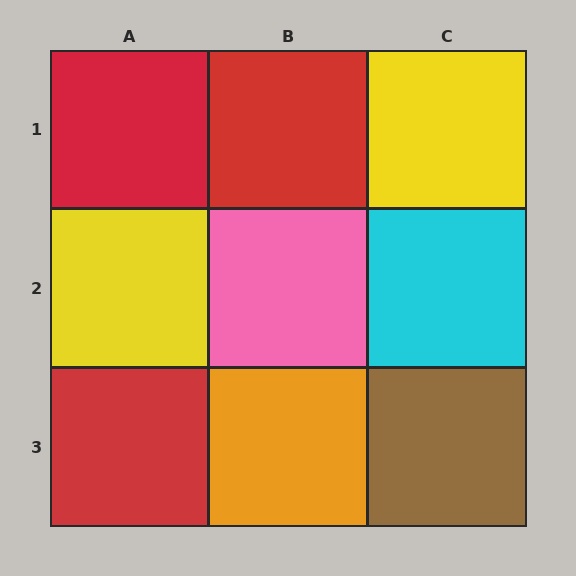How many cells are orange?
1 cell is orange.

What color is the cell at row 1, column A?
Red.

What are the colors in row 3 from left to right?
Red, orange, brown.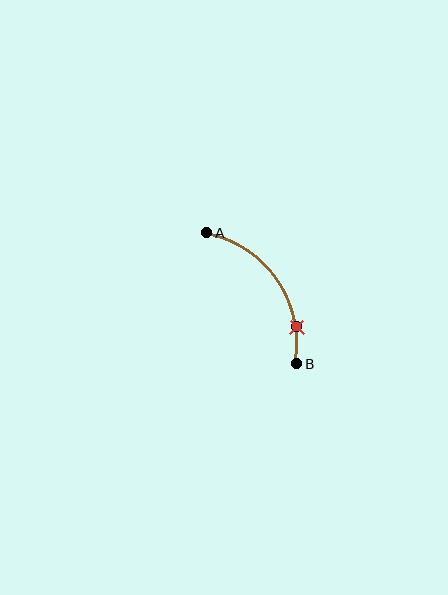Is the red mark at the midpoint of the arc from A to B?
No. The red mark lies on the arc but is closer to endpoint B. The arc midpoint would be at the point on the curve equidistant along the arc from both A and B.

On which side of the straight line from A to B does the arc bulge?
The arc bulges above and to the right of the straight line connecting A and B.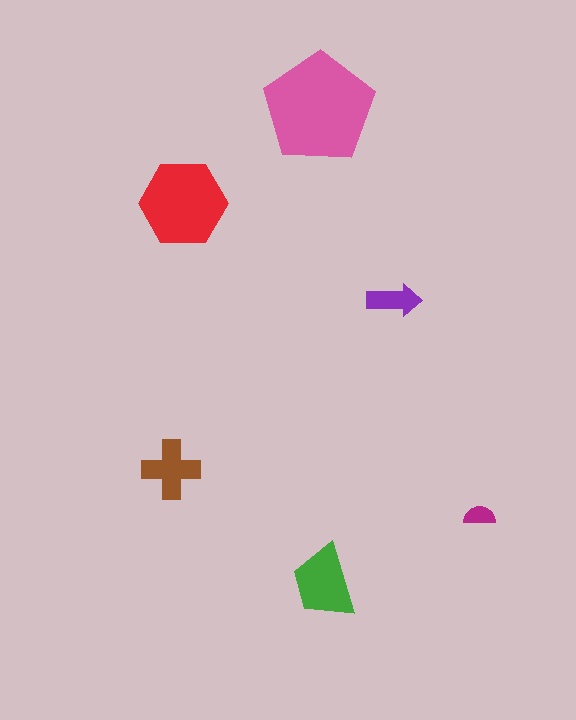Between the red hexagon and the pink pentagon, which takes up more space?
The pink pentagon.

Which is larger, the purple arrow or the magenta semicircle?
The purple arrow.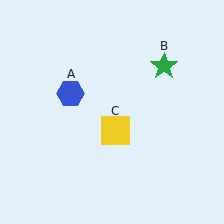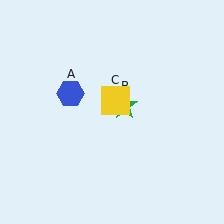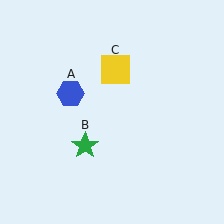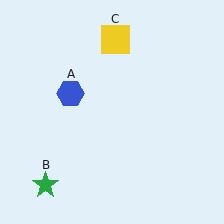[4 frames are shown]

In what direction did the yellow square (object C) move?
The yellow square (object C) moved up.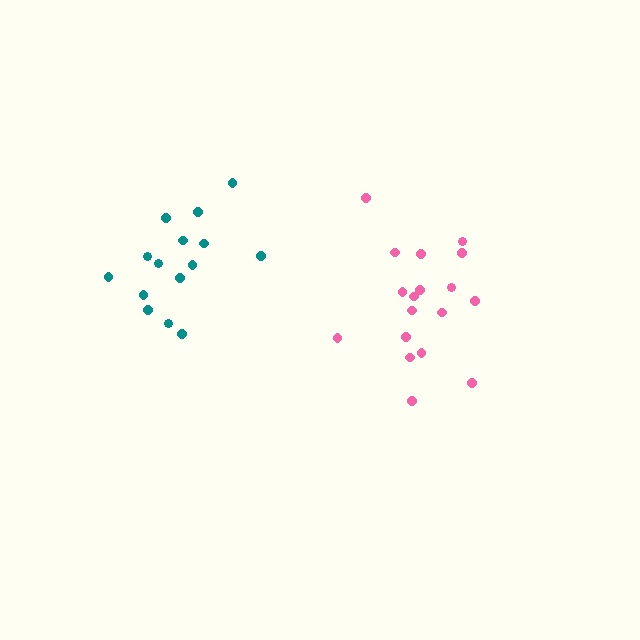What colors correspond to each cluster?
The clusters are colored: teal, pink.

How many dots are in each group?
Group 1: 15 dots, Group 2: 18 dots (33 total).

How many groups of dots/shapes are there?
There are 2 groups.